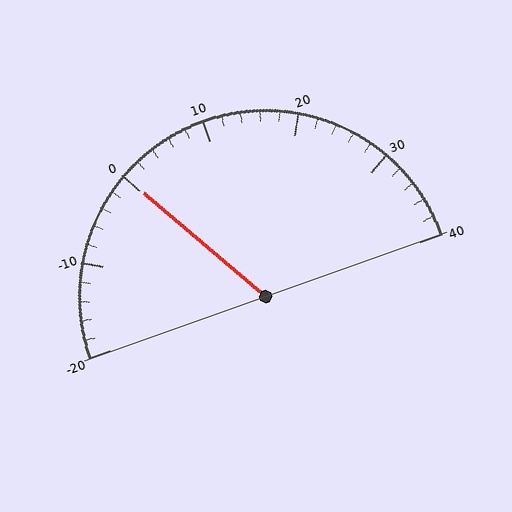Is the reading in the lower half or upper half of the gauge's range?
The reading is in the lower half of the range (-20 to 40).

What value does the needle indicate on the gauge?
The needle indicates approximately 0.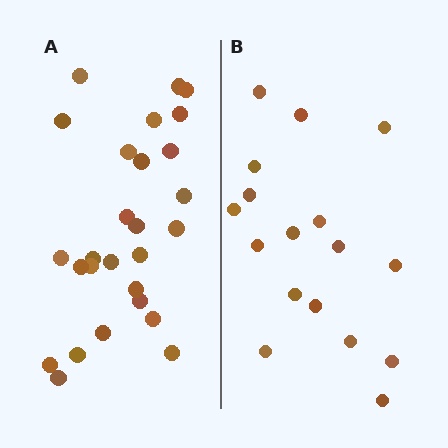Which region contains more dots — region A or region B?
Region A (the left region) has more dots.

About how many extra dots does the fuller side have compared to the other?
Region A has roughly 10 or so more dots than region B.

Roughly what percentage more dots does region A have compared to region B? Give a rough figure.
About 60% more.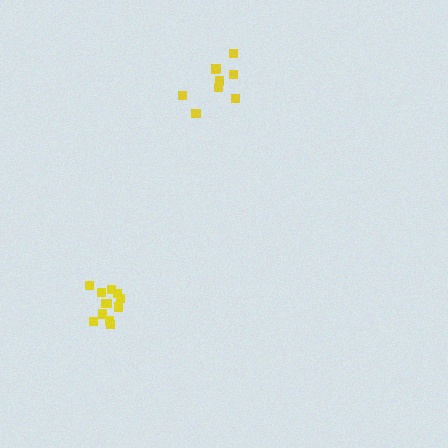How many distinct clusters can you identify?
There are 2 distinct clusters.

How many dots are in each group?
Group 1: 9 dots, Group 2: 12 dots (21 total).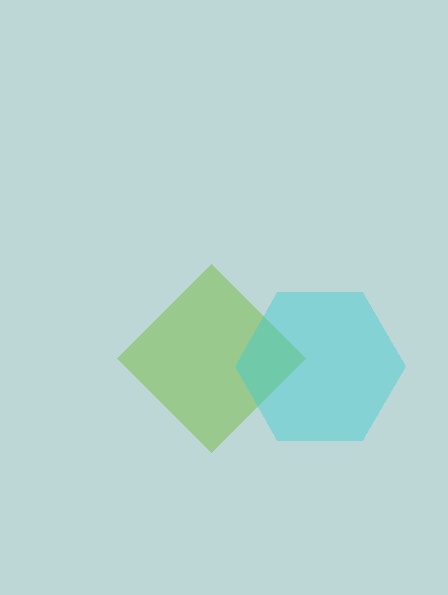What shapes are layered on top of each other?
The layered shapes are: a lime diamond, a cyan hexagon.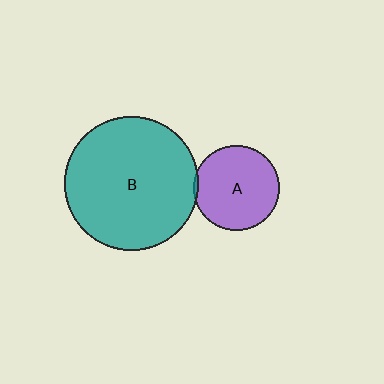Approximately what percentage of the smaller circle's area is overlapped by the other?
Approximately 5%.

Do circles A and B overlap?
Yes.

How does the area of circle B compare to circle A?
Approximately 2.5 times.